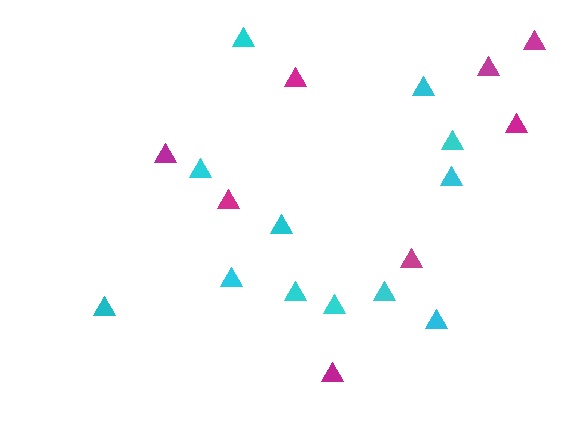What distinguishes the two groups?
There are 2 groups: one group of cyan triangles (12) and one group of magenta triangles (8).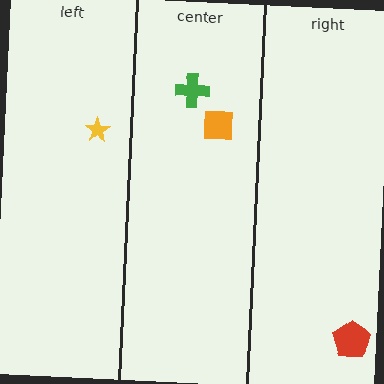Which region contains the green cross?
The center region.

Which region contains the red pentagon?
The right region.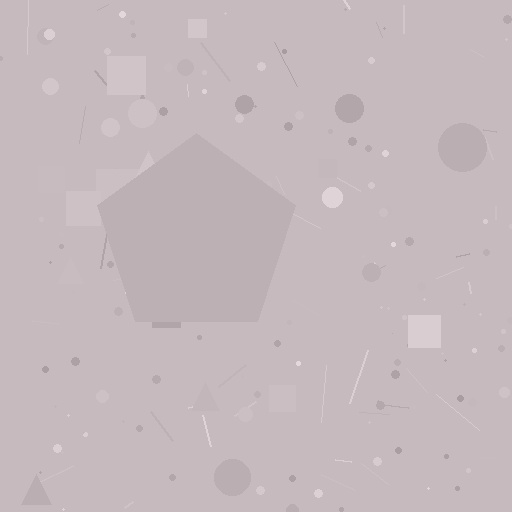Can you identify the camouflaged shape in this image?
The camouflaged shape is a pentagon.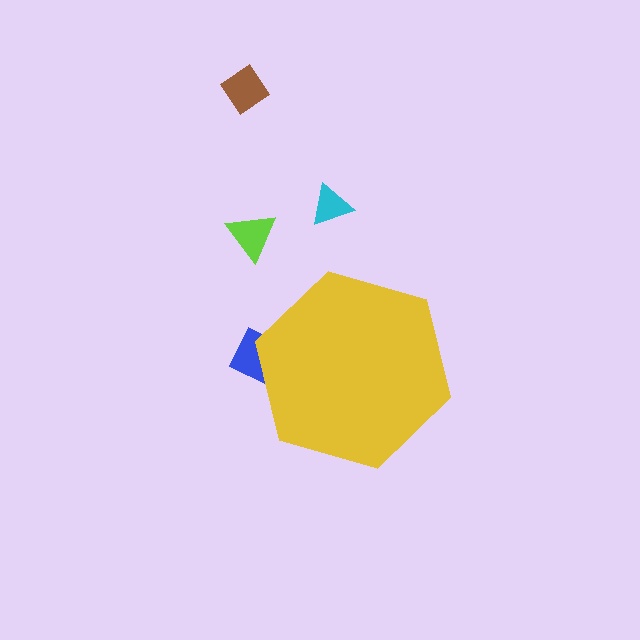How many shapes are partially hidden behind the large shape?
1 shape is partially hidden.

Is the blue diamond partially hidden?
Yes, the blue diamond is partially hidden behind the yellow hexagon.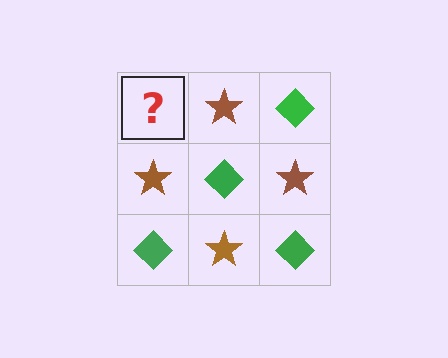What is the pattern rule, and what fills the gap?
The rule is that it alternates green diamond and brown star in a checkerboard pattern. The gap should be filled with a green diamond.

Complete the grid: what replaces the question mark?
The question mark should be replaced with a green diamond.